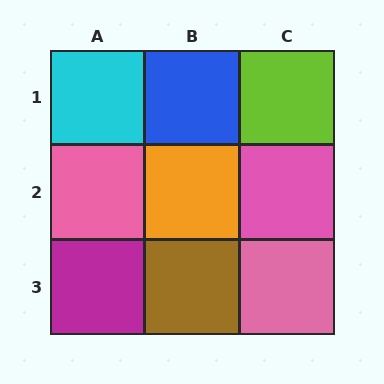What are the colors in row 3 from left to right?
Magenta, brown, pink.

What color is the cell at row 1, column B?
Blue.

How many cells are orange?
1 cell is orange.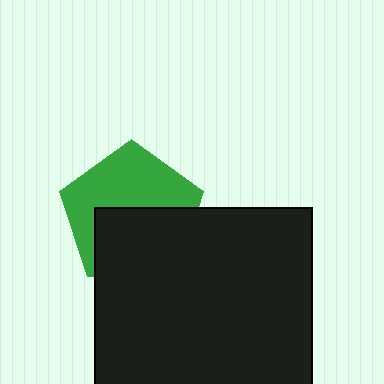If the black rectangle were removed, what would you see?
You would see the complete green pentagon.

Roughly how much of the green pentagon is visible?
About half of it is visible (roughly 52%).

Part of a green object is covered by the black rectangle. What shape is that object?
It is a pentagon.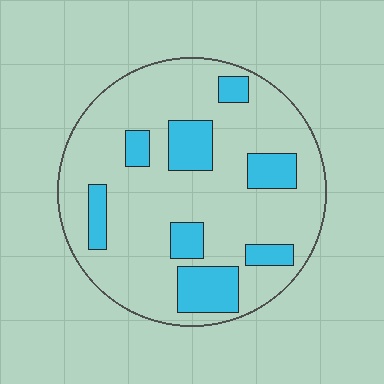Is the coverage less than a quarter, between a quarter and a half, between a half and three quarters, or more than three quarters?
Less than a quarter.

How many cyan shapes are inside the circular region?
8.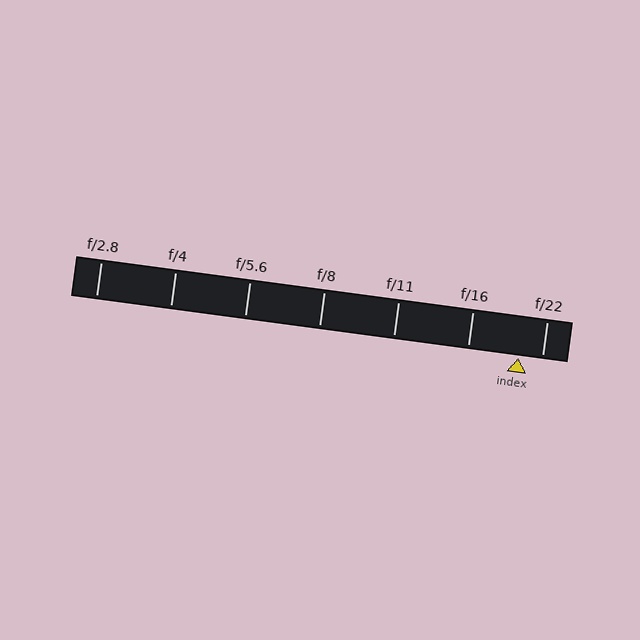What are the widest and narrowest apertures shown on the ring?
The widest aperture shown is f/2.8 and the narrowest is f/22.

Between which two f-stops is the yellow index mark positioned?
The index mark is between f/16 and f/22.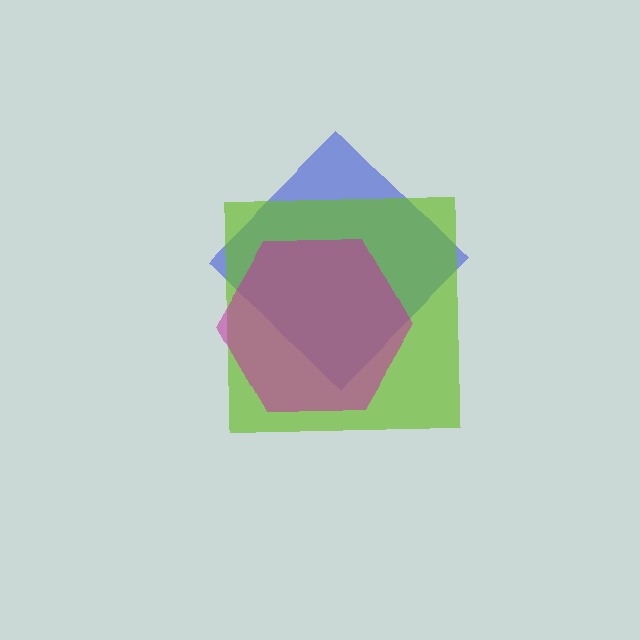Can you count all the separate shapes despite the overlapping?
Yes, there are 3 separate shapes.